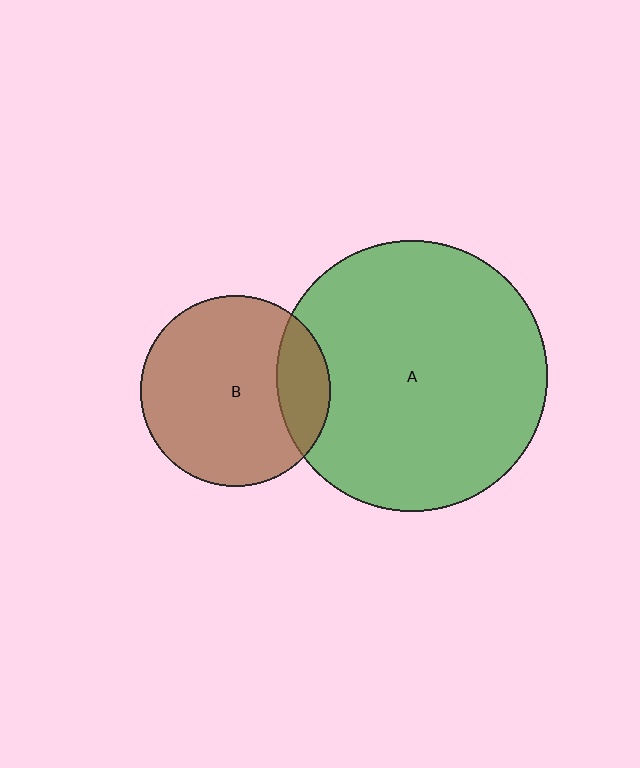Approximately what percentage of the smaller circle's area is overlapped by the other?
Approximately 20%.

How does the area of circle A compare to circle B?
Approximately 2.0 times.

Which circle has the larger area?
Circle A (green).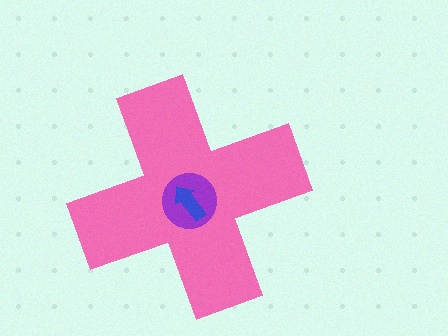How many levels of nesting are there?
3.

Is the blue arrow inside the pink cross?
Yes.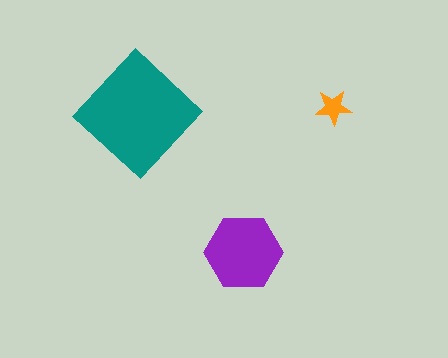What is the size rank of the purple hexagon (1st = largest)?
2nd.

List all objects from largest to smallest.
The teal diamond, the purple hexagon, the orange star.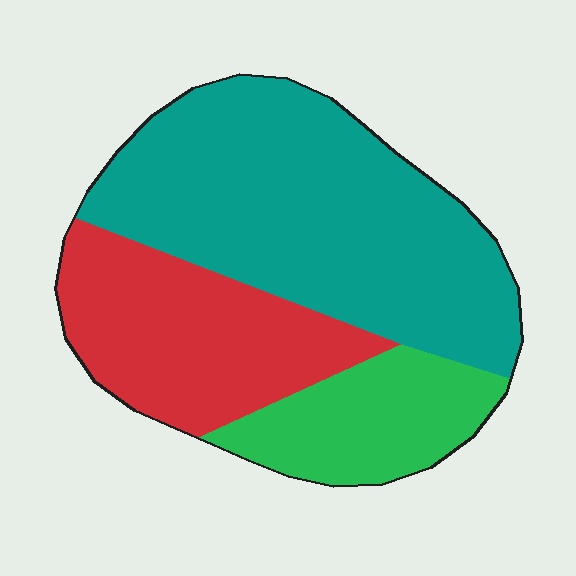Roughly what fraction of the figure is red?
Red covers around 30% of the figure.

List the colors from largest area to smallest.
From largest to smallest: teal, red, green.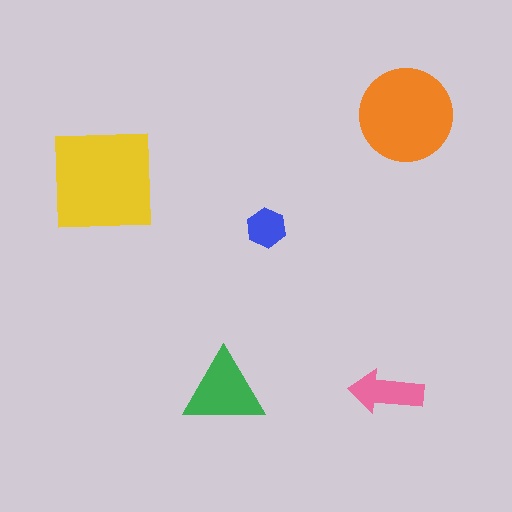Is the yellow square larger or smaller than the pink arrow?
Larger.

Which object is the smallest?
The blue hexagon.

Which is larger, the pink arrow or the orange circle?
The orange circle.